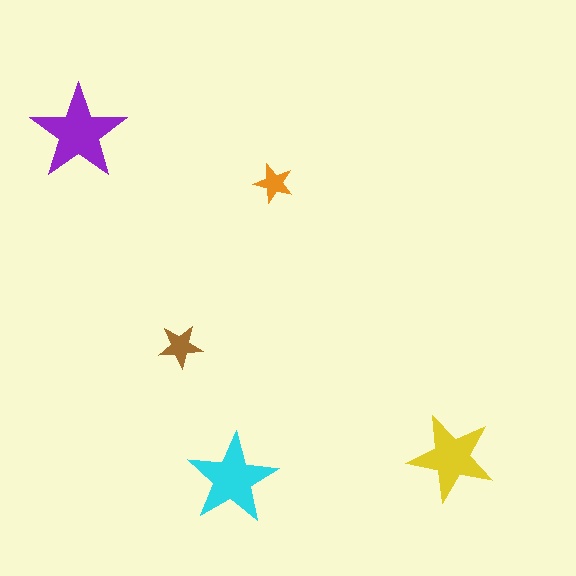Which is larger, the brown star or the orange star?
The brown one.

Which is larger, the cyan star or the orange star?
The cyan one.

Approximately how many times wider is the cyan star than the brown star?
About 2 times wider.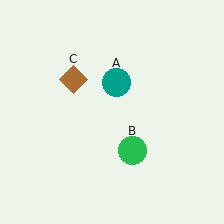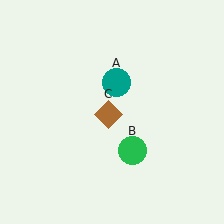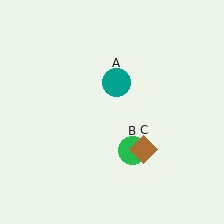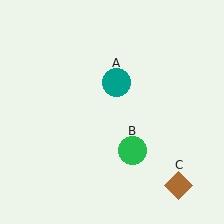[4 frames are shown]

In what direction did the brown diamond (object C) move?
The brown diamond (object C) moved down and to the right.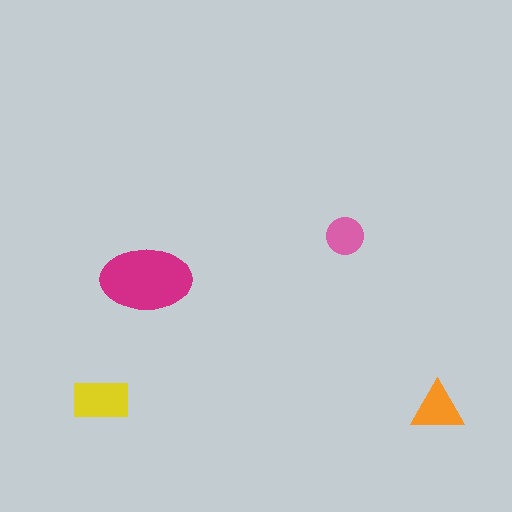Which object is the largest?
The magenta ellipse.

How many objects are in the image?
There are 4 objects in the image.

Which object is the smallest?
The pink circle.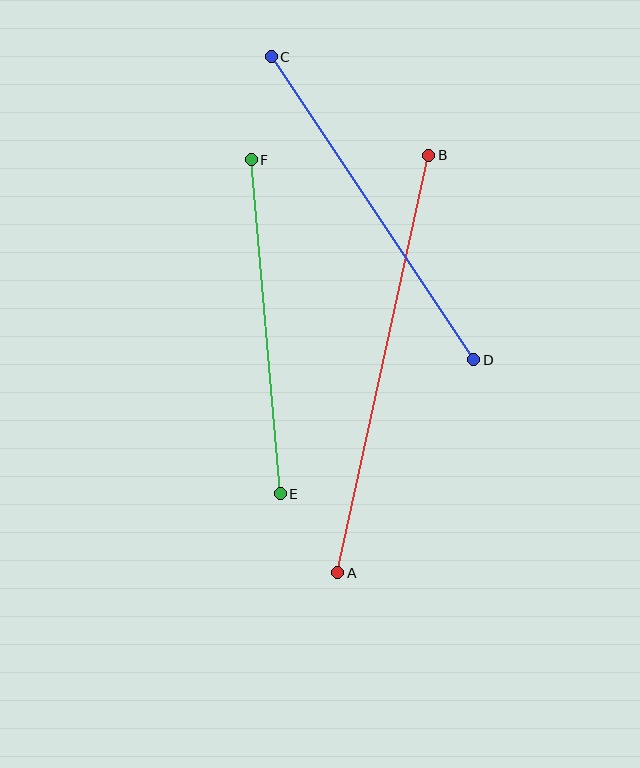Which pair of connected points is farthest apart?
Points A and B are farthest apart.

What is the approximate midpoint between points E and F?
The midpoint is at approximately (266, 327) pixels.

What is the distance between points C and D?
The distance is approximately 365 pixels.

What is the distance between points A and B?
The distance is approximately 427 pixels.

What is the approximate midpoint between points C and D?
The midpoint is at approximately (373, 208) pixels.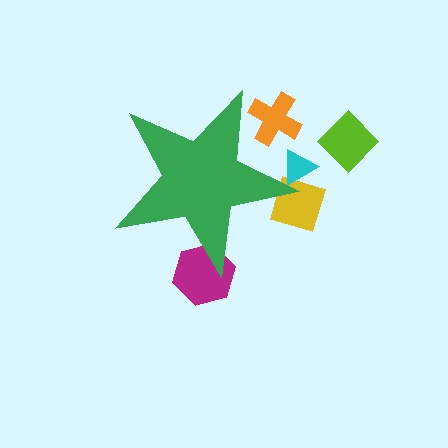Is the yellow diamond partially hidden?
Yes, the yellow diamond is partially hidden behind the green star.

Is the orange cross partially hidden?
Yes, the orange cross is partially hidden behind the green star.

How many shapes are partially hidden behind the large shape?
4 shapes are partially hidden.